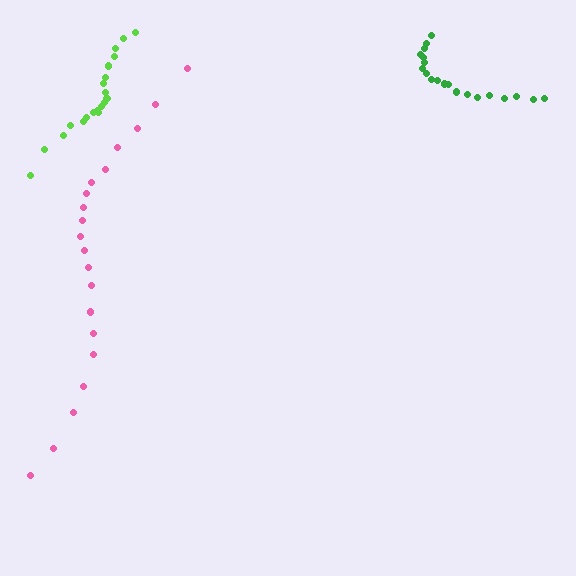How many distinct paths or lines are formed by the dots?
There are 3 distinct paths.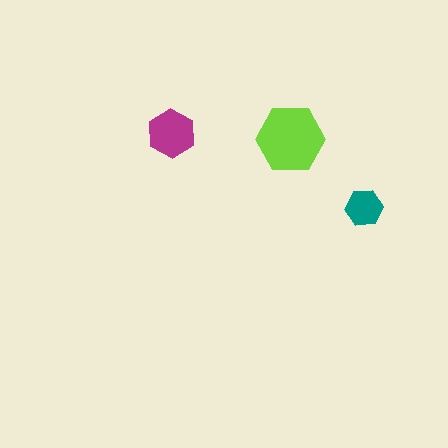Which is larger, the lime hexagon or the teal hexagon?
The lime one.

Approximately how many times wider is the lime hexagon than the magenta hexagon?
About 1.5 times wider.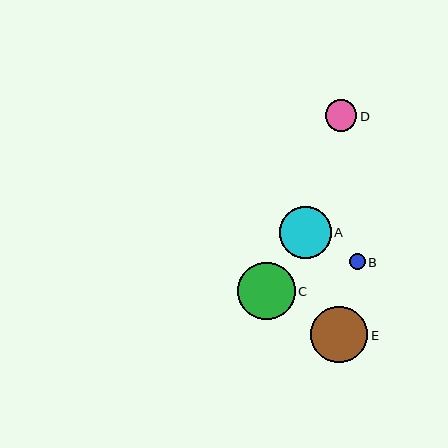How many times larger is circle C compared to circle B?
Circle C is approximately 3.7 times the size of circle B.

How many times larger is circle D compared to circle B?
Circle D is approximately 2.0 times the size of circle B.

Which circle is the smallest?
Circle B is the smallest with a size of approximately 16 pixels.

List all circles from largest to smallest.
From largest to smallest: C, E, A, D, B.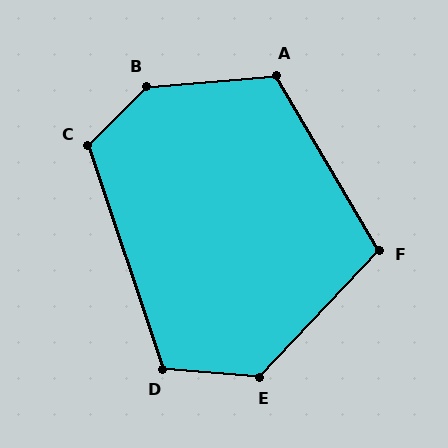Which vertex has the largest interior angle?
B, at approximately 140 degrees.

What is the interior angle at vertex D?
Approximately 114 degrees (obtuse).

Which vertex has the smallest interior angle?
F, at approximately 106 degrees.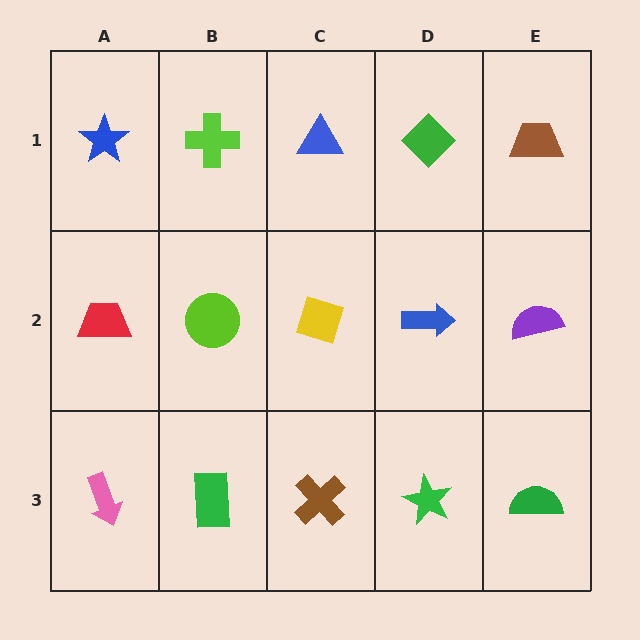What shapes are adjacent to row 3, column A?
A red trapezoid (row 2, column A), a green rectangle (row 3, column B).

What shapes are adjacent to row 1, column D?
A blue arrow (row 2, column D), a blue triangle (row 1, column C), a brown trapezoid (row 1, column E).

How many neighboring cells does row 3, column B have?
3.